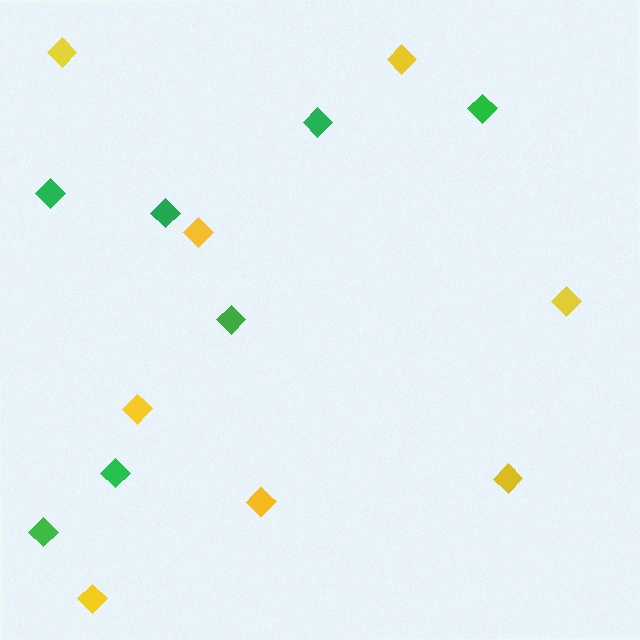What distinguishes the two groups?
There are 2 groups: one group of green diamonds (7) and one group of yellow diamonds (8).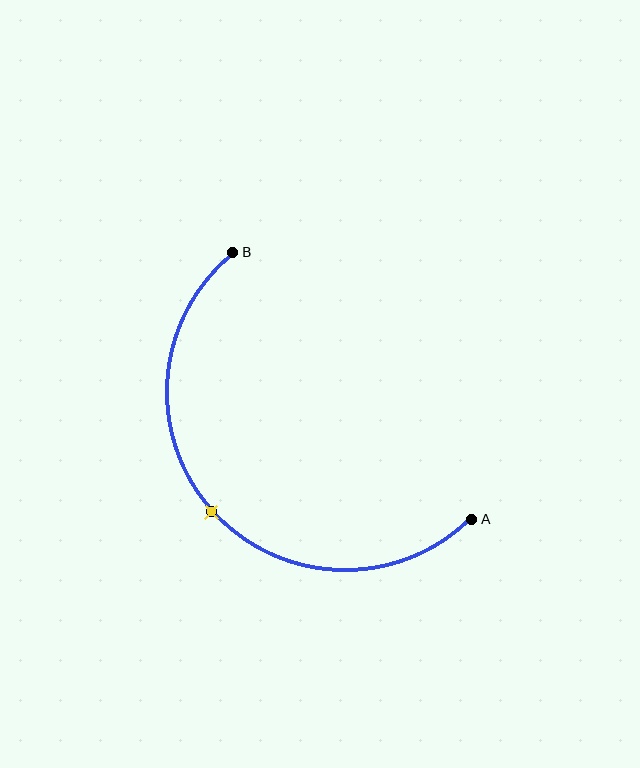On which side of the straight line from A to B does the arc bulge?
The arc bulges below and to the left of the straight line connecting A and B.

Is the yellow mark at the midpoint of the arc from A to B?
Yes. The yellow mark lies on the arc at equal arc-length from both A and B — it is the arc midpoint.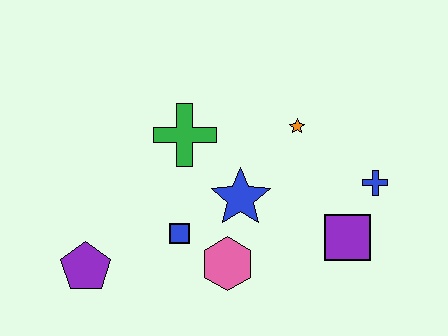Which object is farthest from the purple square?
The purple pentagon is farthest from the purple square.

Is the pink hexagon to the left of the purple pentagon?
No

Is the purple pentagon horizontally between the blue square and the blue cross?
No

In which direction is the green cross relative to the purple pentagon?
The green cross is above the purple pentagon.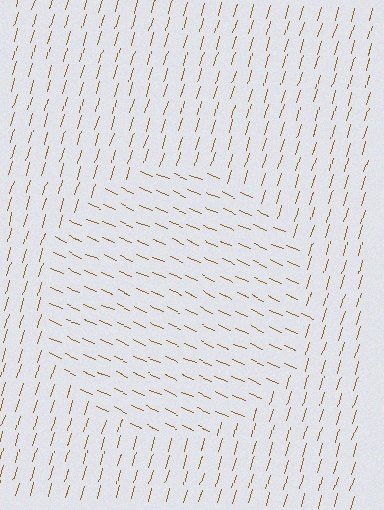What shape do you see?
I see a circle.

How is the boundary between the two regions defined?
The boundary is defined purely by a change in line orientation (approximately 83 degrees difference). All lines are the same color and thickness.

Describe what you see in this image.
The image is filled with small brown line segments. A circle region in the image has lines oriented differently from the surrounding lines, creating a visible texture boundary.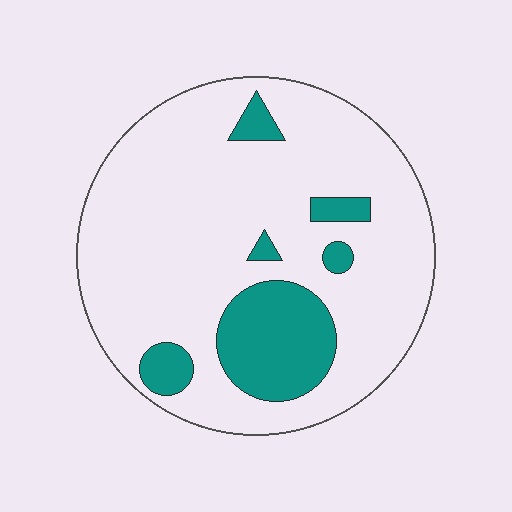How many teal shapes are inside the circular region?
6.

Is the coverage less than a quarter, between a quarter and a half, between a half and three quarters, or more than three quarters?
Less than a quarter.